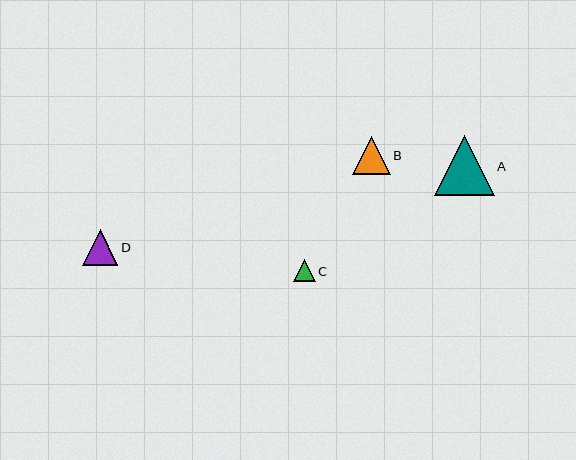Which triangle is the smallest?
Triangle C is the smallest with a size of approximately 22 pixels.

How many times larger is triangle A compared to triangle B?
Triangle A is approximately 1.6 times the size of triangle B.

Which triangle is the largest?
Triangle A is the largest with a size of approximately 60 pixels.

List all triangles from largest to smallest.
From largest to smallest: A, B, D, C.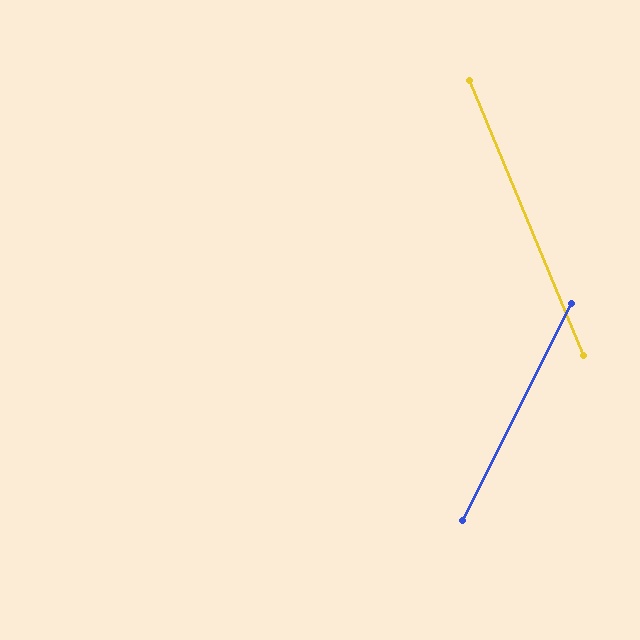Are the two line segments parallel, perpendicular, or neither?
Neither parallel nor perpendicular — they differ by about 49°.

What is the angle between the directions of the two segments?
Approximately 49 degrees.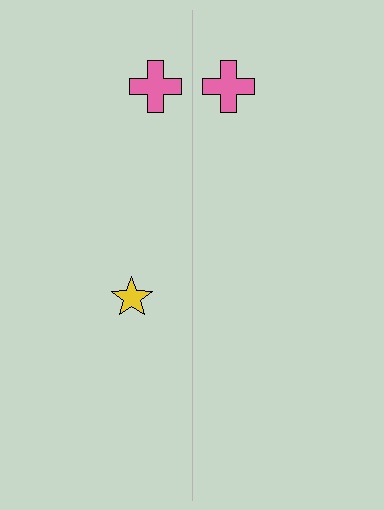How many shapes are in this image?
There are 3 shapes in this image.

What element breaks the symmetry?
A yellow star is missing from the right side.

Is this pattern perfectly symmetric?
No, the pattern is not perfectly symmetric. A yellow star is missing from the right side.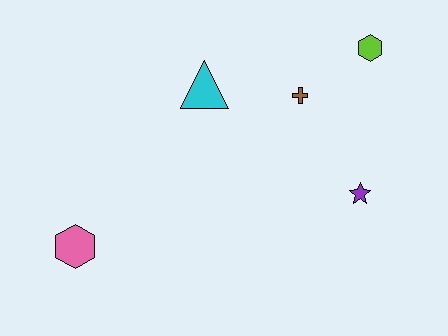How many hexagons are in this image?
There are 2 hexagons.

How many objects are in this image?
There are 5 objects.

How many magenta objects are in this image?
There are no magenta objects.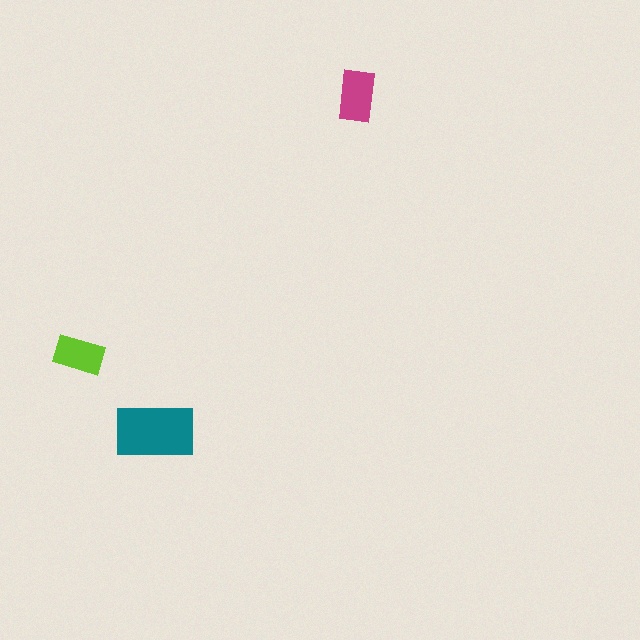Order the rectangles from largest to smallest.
the teal one, the magenta one, the lime one.